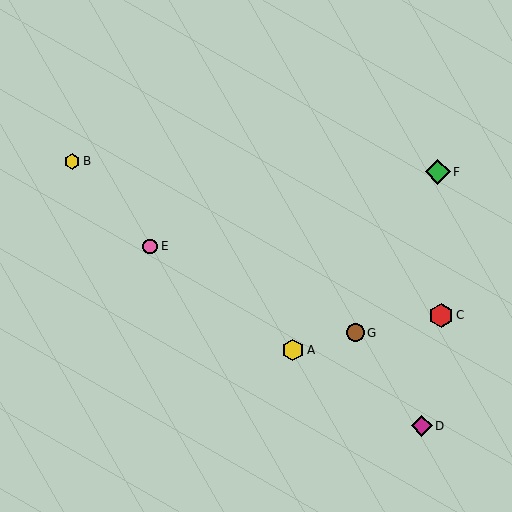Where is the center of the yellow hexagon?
The center of the yellow hexagon is at (293, 350).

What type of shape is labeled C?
Shape C is a red hexagon.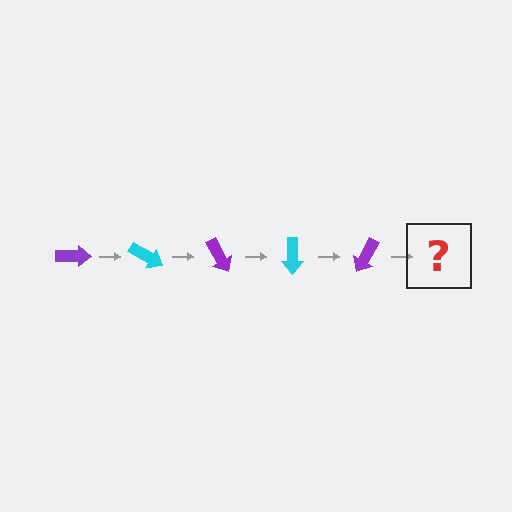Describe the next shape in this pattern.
It should be a cyan arrow, rotated 150 degrees from the start.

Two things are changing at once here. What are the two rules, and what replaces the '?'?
The two rules are that it rotates 30 degrees each step and the color cycles through purple and cyan. The '?' should be a cyan arrow, rotated 150 degrees from the start.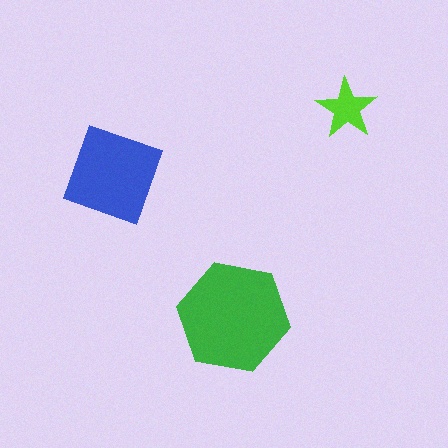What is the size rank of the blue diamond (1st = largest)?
2nd.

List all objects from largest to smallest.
The green hexagon, the blue diamond, the lime star.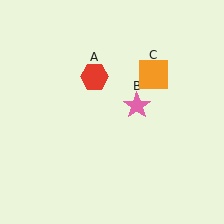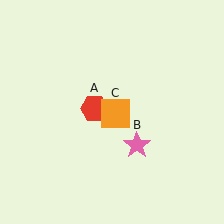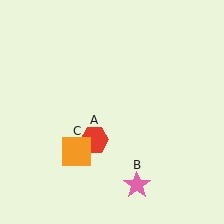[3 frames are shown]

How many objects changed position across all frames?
3 objects changed position: red hexagon (object A), pink star (object B), orange square (object C).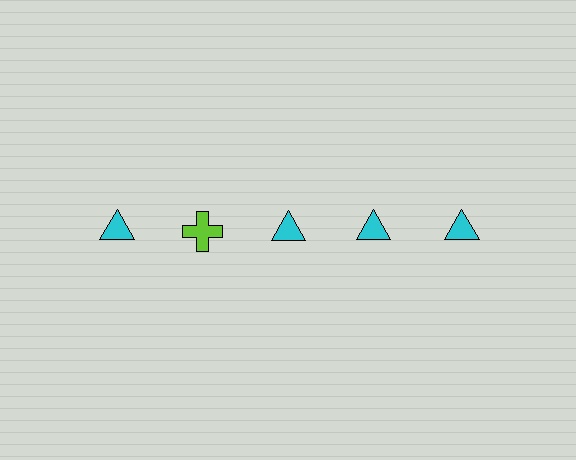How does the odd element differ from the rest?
It differs in both color (lime instead of cyan) and shape (cross instead of triangle).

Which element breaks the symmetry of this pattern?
The lime cross in the top row, second from left column breaks the symmetry. All other shapes are cyan triangles.